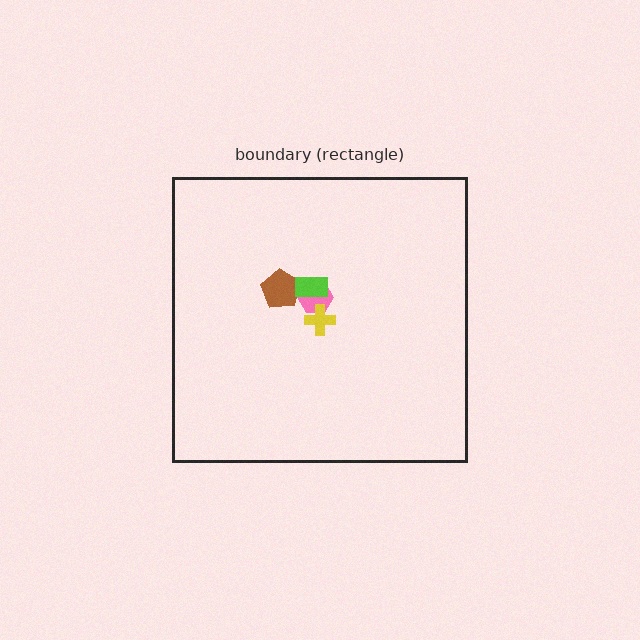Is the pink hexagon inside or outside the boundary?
Inside.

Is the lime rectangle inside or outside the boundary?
Inside.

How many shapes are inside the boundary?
4 inside, 0 outside.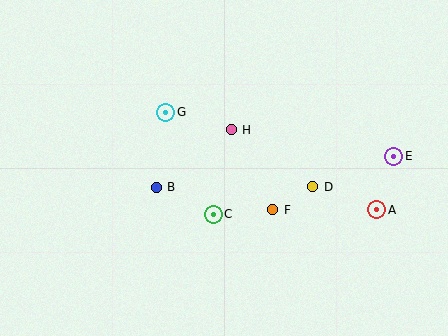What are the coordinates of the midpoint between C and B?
The midpoint between C and B is at (185, 201).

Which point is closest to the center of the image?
Point H at (231, 130) is closest to the center.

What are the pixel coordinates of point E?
Point E is at (394, 156).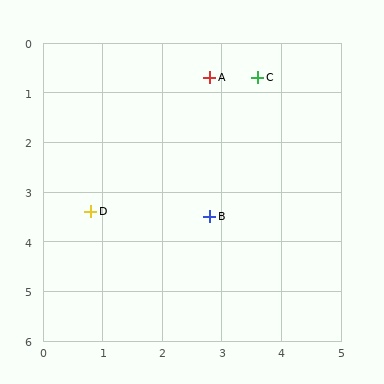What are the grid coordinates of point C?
Point C is at approximately (3.6, 0.7).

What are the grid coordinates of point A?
Point A is at approximately (2.8, 0.7).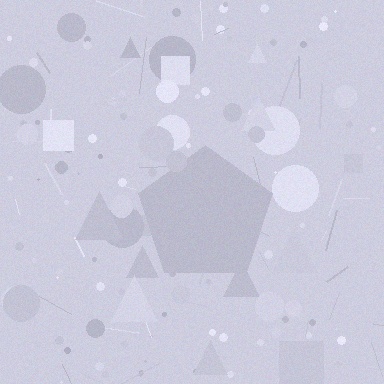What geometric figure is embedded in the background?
A pentagon is embedded in the background.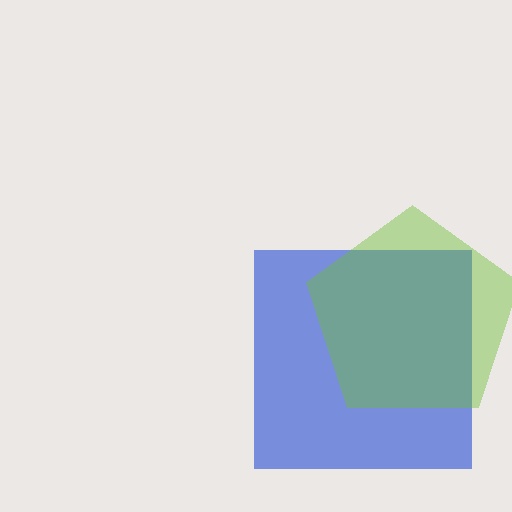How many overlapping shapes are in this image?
There are 2 overlapping shapes in the image.